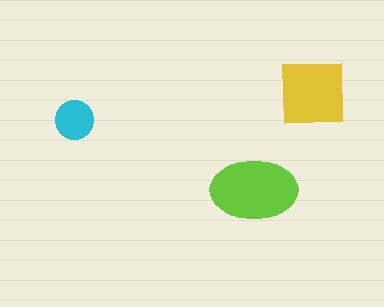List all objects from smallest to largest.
The cyan circle, the yellow square, the lime ellipse.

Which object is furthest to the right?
The yellow square is rightmost.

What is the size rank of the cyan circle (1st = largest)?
3rd.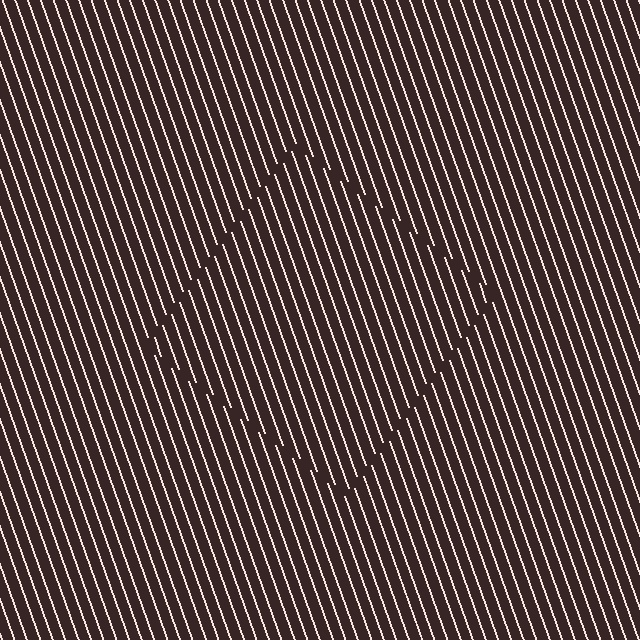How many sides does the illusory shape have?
4 sides — the line-ends trace a square.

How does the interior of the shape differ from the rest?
The interior of the shape contains the same grating, shifted by half a period — the contour is defined by the phase discontinuity where line-ends from the inner and outer gratings abut.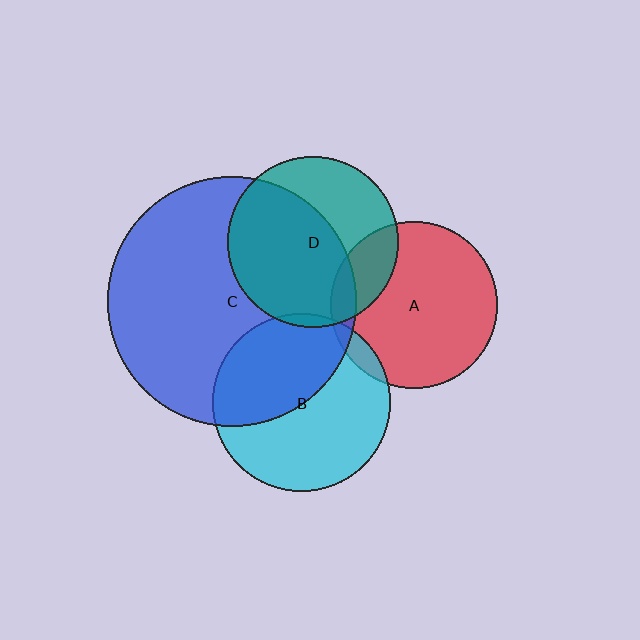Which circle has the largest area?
Circle C (blue).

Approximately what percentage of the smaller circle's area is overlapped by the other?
Approximately 5%.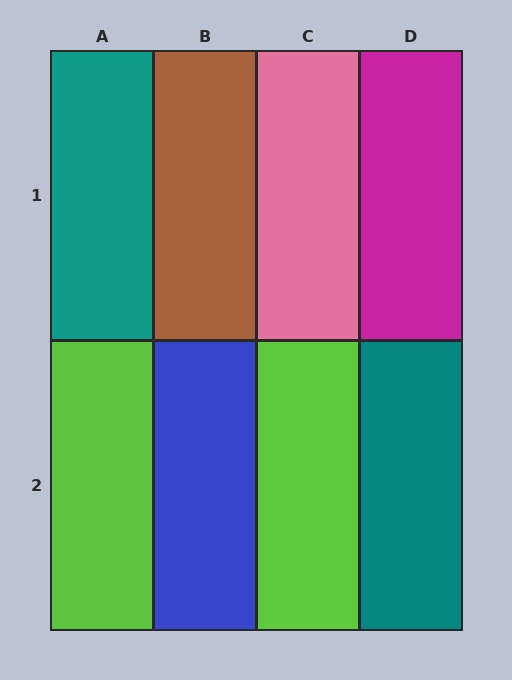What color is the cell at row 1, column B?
Brown.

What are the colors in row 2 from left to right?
Lime, blue, lime, teal.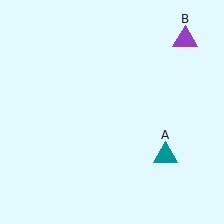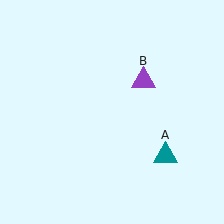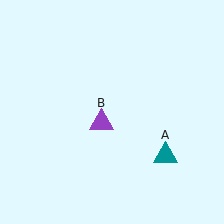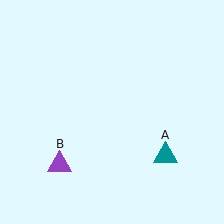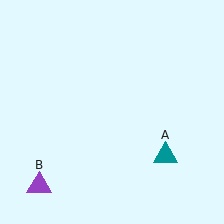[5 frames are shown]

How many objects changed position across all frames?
1 object changed position: purple triangle (object B).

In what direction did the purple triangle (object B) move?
The purple triangle (object B) moved down and to the left.